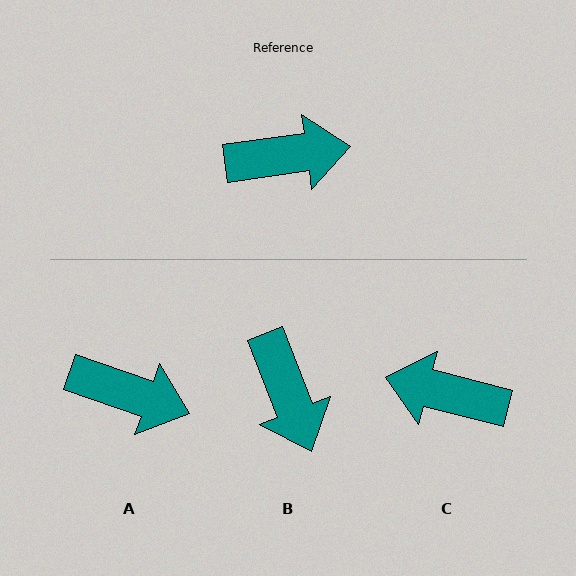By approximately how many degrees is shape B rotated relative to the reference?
Approximately 76 degrees clockwise.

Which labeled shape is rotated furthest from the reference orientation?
C, about 158 degrees away.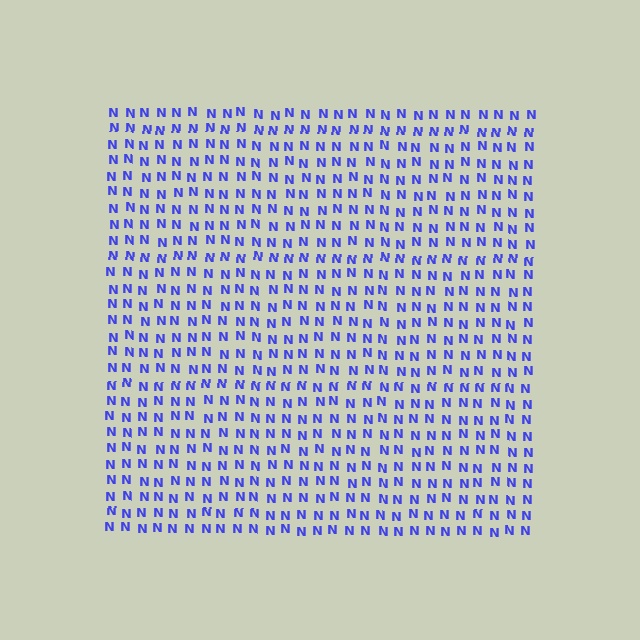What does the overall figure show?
The overall figure shows a square.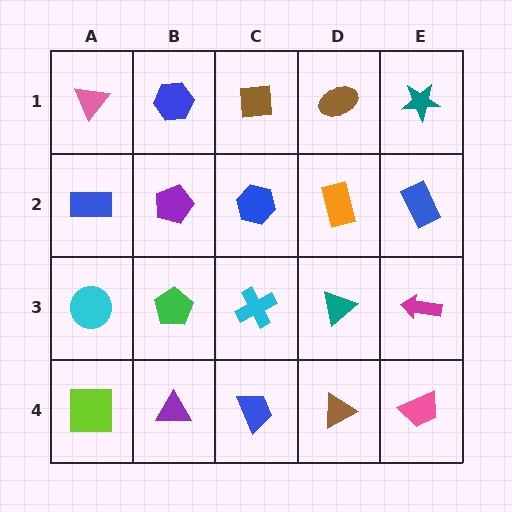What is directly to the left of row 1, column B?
A pink triangle.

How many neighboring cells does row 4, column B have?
3.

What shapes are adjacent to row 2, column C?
A brown square (row 1, column C), a cyan cross (row 3, column C), a purple pentagon (row 2, column B), an orange rectangle (row 2, column D).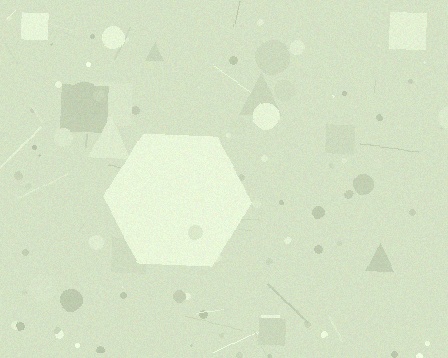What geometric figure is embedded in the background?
A hexagon is embedded in the background.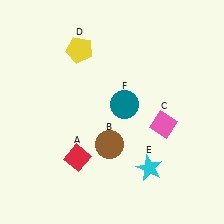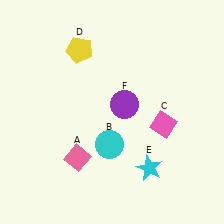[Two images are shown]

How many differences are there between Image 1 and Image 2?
There are 3 differences between the two images.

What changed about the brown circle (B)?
In Image 1, B is brown. In Image 2, it changed to cyan.